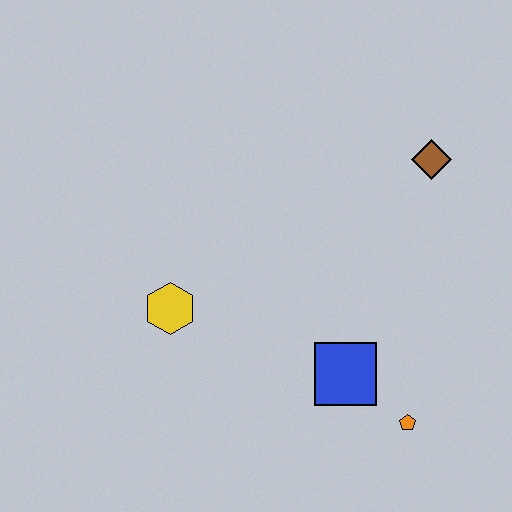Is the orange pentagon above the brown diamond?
No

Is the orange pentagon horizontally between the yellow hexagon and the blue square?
No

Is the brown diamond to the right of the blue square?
Yes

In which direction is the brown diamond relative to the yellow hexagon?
The brown diamond is to the right of the yellow hexagon.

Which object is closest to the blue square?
The orange pentagon is closest to the blue square.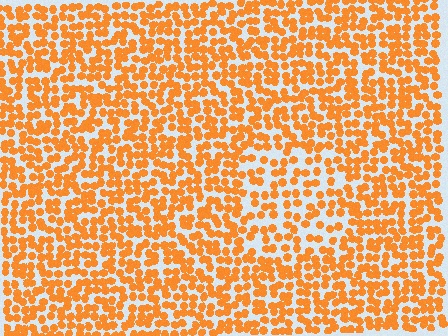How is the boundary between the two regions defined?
The boundary is defined by a change in element density (approximately 1.6x ratio). All elements are the same color, size, and shape.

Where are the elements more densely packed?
The elements are more densely packed outside the rectangle boundary.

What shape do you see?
I see a rectangle.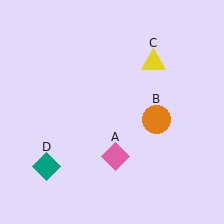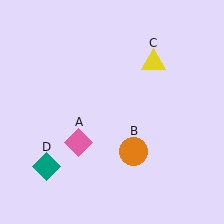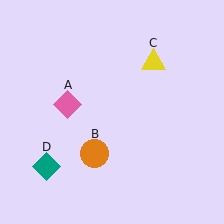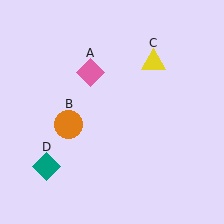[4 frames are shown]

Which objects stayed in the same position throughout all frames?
Yellow triangle (object C) and teal diamond (object D) remained stationary.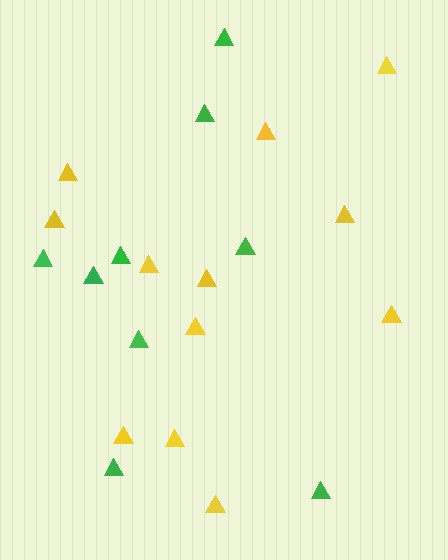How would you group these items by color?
There are 2 groups: one group of yellow triangles (12) and one group of green triangles (9).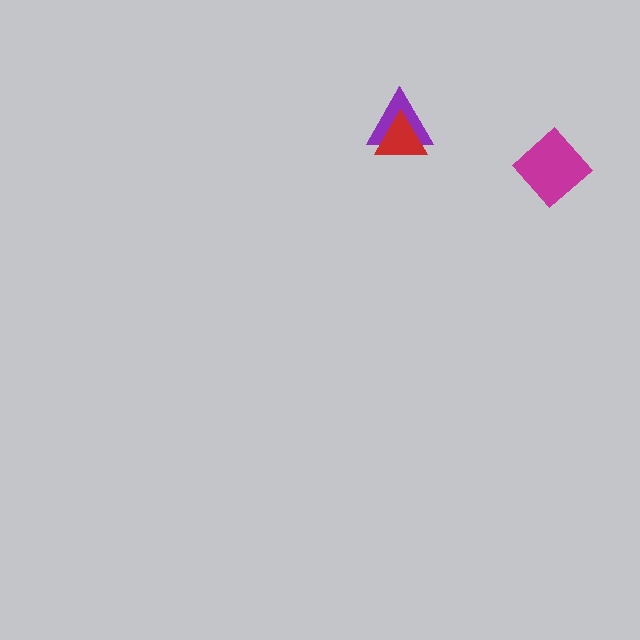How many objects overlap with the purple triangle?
1 object overlaps with the purple triangle.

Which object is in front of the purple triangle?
The red triangle is in front of the purple triangle.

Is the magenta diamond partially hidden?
No, no other shape covers it.